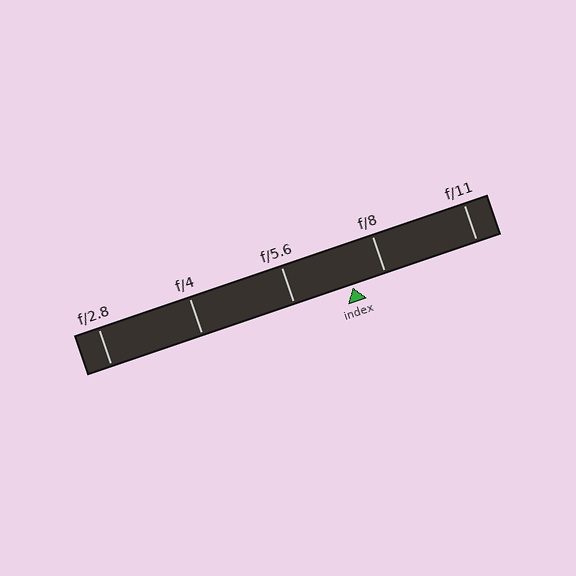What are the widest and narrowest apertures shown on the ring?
The widest aperture shown is f/2.8 and the narrowest is f/11.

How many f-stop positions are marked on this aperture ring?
There are 5 f-stop positions marked.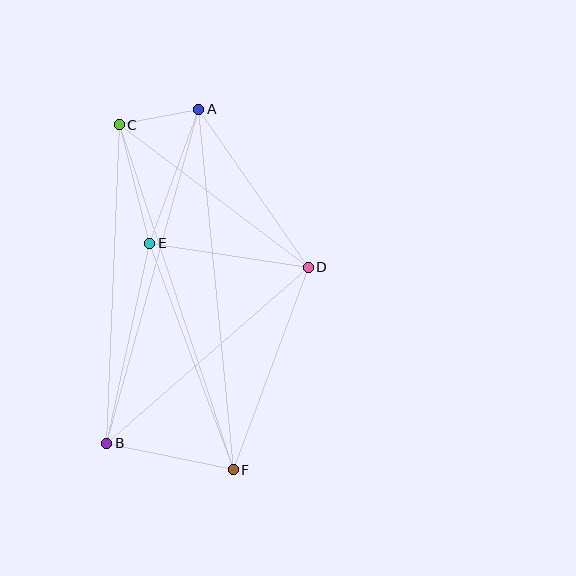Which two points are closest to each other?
Points A and C are closest to each other.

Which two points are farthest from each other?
Points C and F are farthest from each other.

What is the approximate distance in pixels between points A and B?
The distance between A and B is approximately 346 pixels.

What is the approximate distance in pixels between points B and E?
The distance between B and E is approximately 204 pixels.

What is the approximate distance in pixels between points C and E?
The distance between C and E is approximately 123 pixels.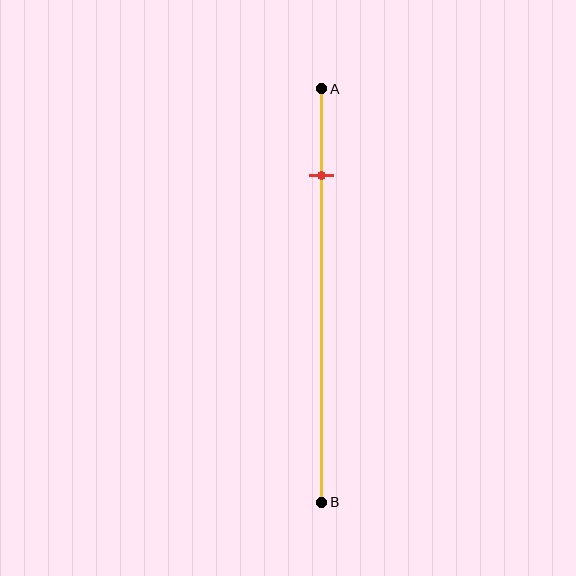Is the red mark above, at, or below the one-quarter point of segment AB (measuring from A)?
The red mark is above the one-quarter point of segment AB.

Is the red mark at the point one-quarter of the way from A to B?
No, the mark is at about 20% from A, not at the 25% one-quarter point.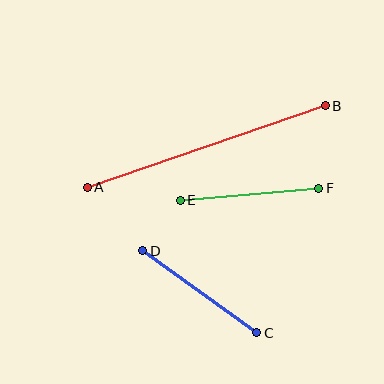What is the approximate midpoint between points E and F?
The midpoint is at approximately (249, 194) pixels.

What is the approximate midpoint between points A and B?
The midpoint is at approximately (206, 146) pixels.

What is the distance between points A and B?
The distance is approximately 251 pixels.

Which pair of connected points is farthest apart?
Points A and B are farthest apart.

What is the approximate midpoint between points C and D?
The midpoint is at approximately (200, 292) pixels.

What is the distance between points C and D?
The distance is approximately 141 pixels.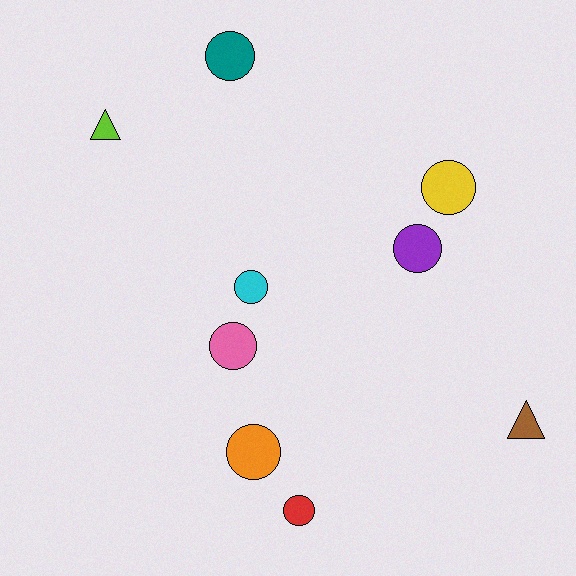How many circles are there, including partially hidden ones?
There are 7 circles.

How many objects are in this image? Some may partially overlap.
There are 9 objects.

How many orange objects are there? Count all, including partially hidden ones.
There is 1 orange object.